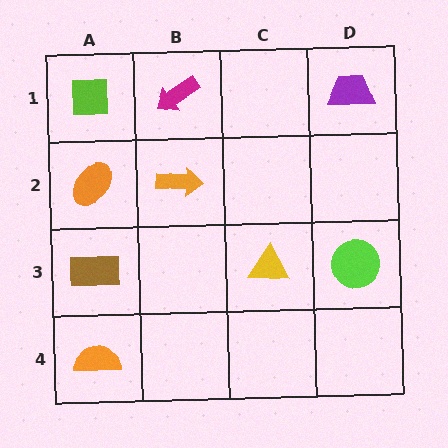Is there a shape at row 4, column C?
No, that cell is empty.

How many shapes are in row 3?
3 shapes.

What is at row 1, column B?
A magenta arrow.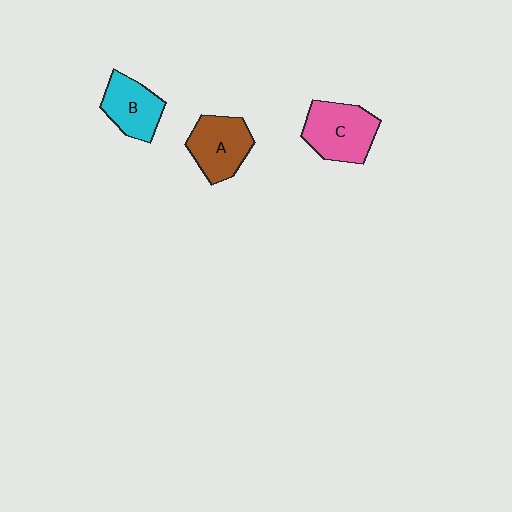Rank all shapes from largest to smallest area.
From largest to smallest: C (pink), A (brown), B (cyan).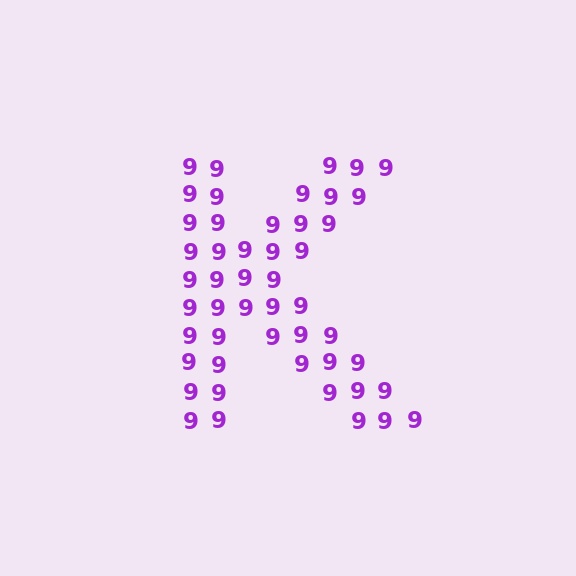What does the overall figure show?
The overall figure shows the letter K.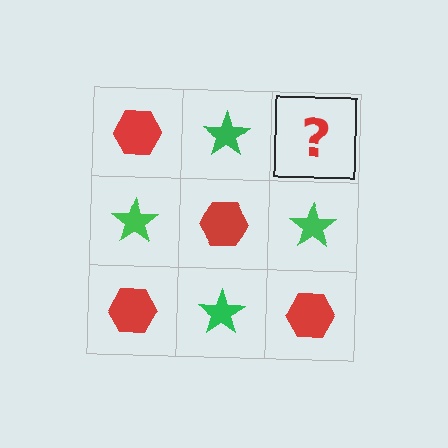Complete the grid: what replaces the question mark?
The question mark should be replaced with a red hexagon.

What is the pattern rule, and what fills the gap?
The rule is that it alternates red hexagon and green star in a checkerboard pattern. The gap should be filled with a red hexagon.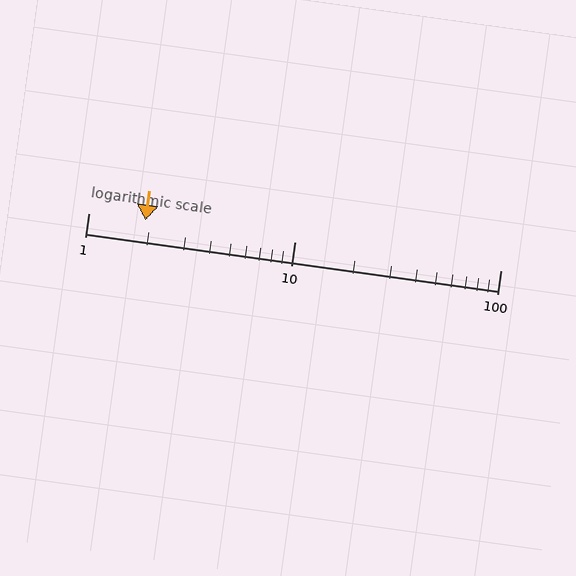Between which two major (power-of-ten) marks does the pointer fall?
The pointer is between 1 and 10.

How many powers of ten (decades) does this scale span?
The scale spans 2 decades, from 1 to 100.